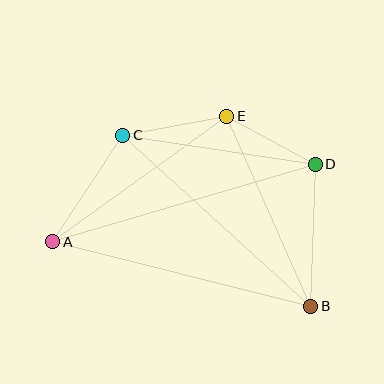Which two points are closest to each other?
Points D and E are closest to each other.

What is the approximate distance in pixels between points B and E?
The distance between B and E is approximately 208 pixels.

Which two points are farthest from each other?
Points A and D are farthest from each other.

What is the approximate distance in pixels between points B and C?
The distance between B and C is approximately 254 pixels.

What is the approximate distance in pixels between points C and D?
The distance between C and D is approximately 195 pixels.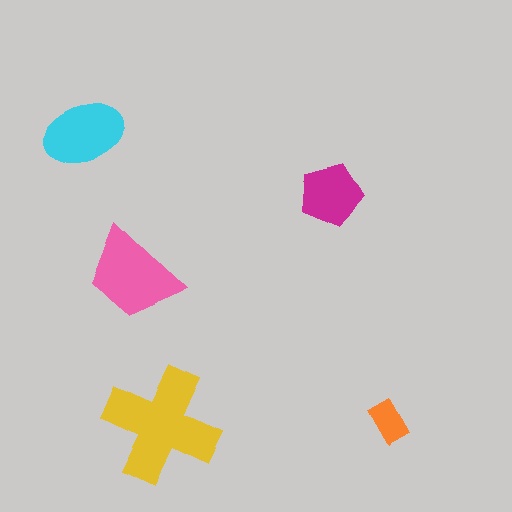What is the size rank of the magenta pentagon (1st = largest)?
4th.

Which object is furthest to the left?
The cyan ellipse is leftmost.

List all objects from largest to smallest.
The yellow cross, the pink trapezoid, the cyan ellipse, the magenta pentagon, the orange rectangle.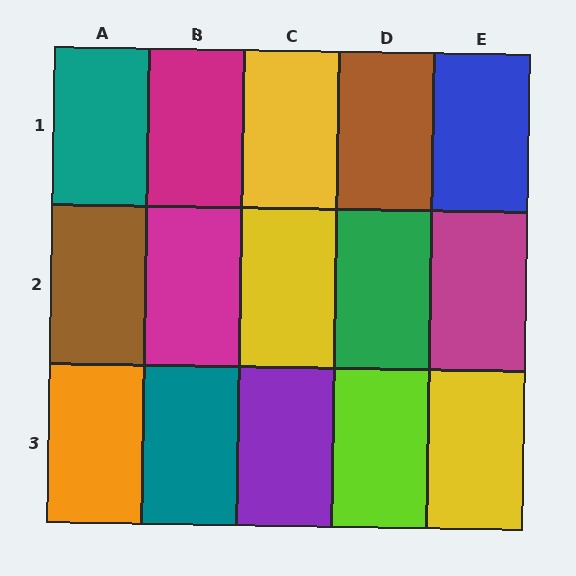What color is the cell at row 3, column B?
Teal.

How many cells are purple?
1 cell is purple.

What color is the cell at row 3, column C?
Purple.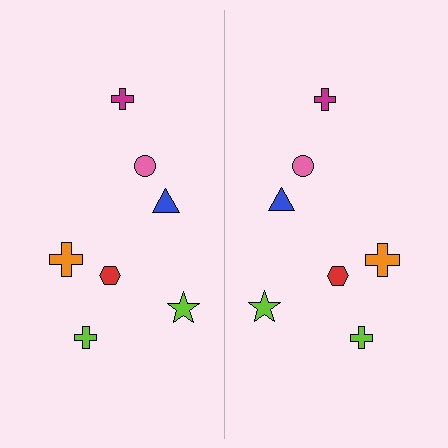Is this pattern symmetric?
Yes, this pattern has bilateral (reflection) symmetry.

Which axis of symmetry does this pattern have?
The pattern has a vertical axis of symmetry running through the center of the image.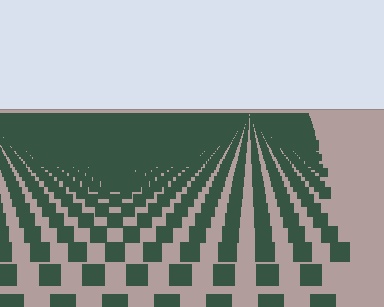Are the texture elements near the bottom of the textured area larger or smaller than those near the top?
Larger. Near the bottom, elements are closer to the viewer and appear at a bigger on-screen size.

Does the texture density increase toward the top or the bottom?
Density increases toward the top.